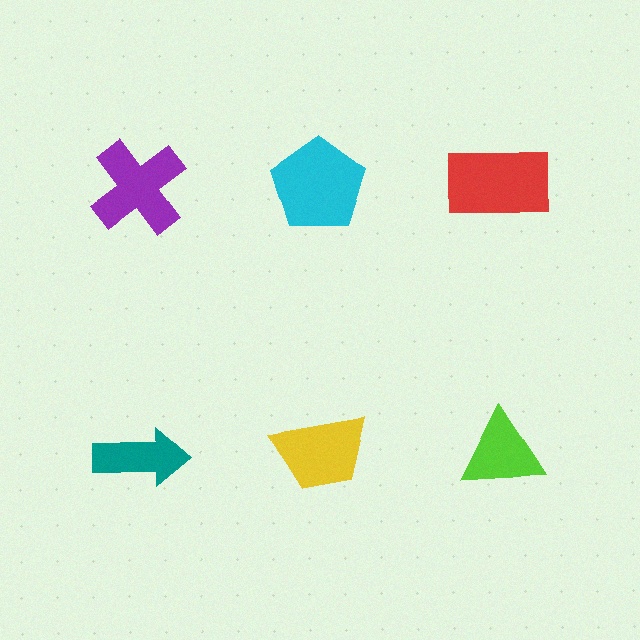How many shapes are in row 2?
3 shapes.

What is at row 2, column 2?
A yellow trapezoid.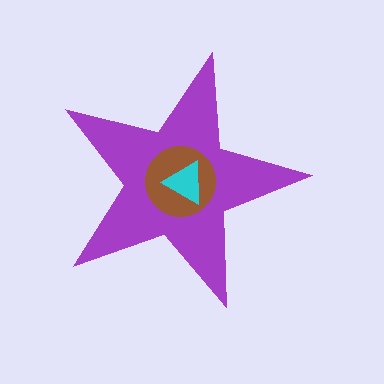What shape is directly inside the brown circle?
The cyan triangle.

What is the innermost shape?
The cyan triangle.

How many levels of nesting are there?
3.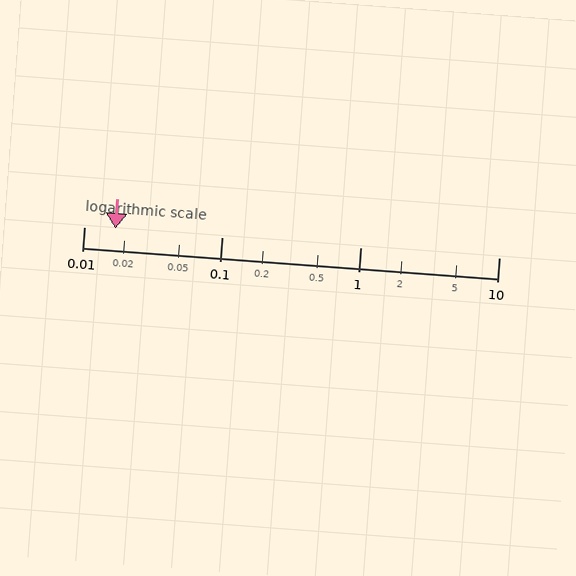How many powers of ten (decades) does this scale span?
The scale spans 3 decades, from 0.01 to 10.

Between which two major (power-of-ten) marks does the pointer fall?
The pointer is between 0.01 and 0.1.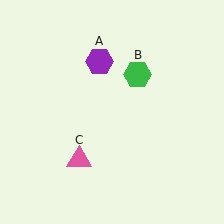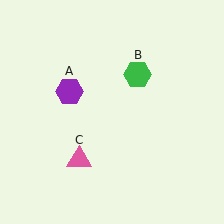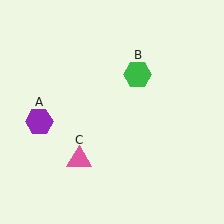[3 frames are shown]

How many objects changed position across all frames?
1 object changed position: purple hexagon (object A).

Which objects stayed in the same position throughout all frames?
Green hexagon (object B) and pink triangle (object C) remained stationary.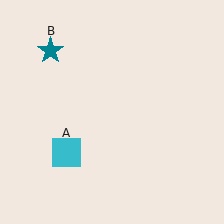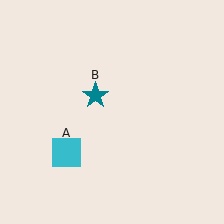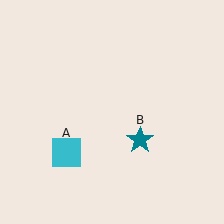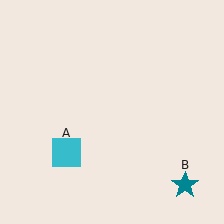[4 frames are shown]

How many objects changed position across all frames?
1 object changed position: teal star (object B).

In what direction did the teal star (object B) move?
The teal star (object B) moved down and to the right.